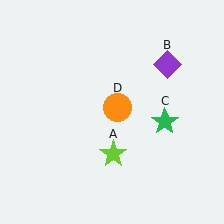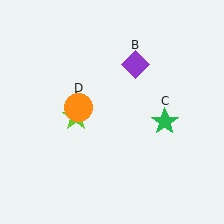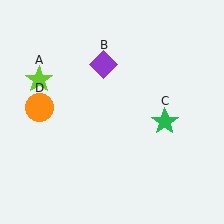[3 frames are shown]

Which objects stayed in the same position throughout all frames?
Green star (object C) remained stationary.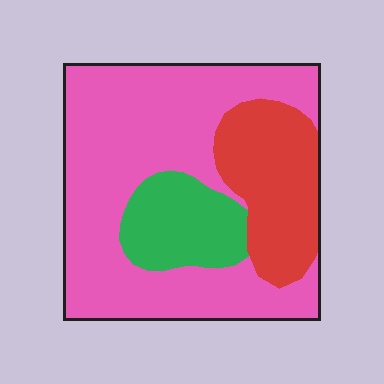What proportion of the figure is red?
Red takes up about one fifth (1/5) of the figure.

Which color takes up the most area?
Pink, at roughly 60%.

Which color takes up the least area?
Green, at roughly 15%.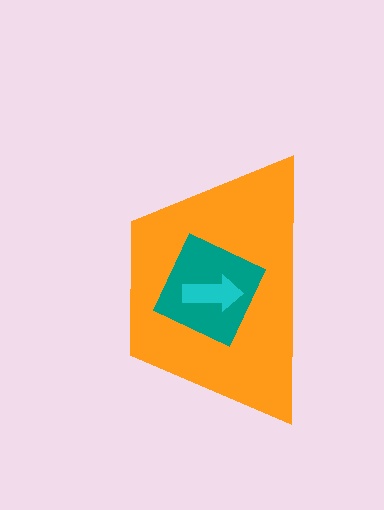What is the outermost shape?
The orange trapezoid.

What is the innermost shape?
The cyan arrow.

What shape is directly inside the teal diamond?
The cyan arrow.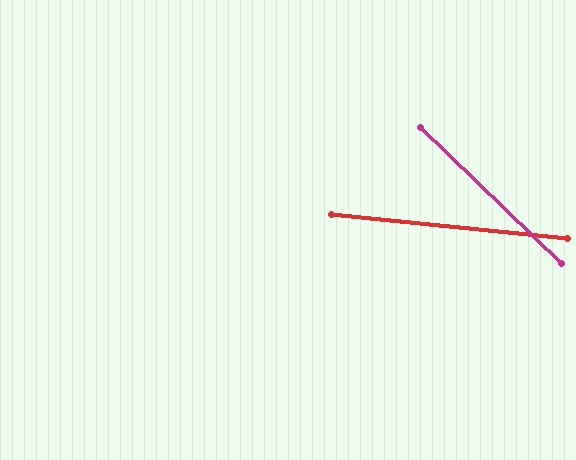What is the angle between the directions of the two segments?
Approximately 38 degrees.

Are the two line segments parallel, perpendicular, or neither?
Neither parallel nor perpendicular — they differ by about 38°.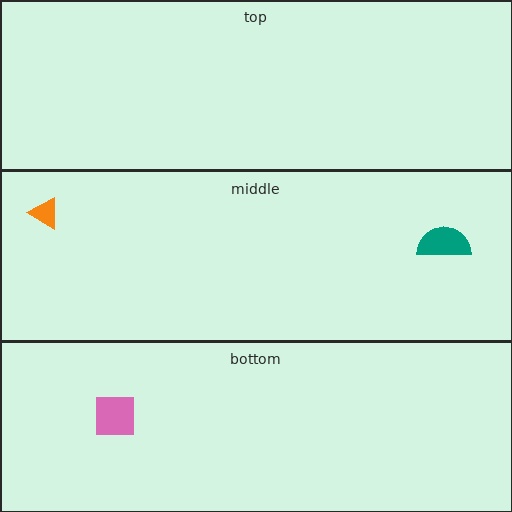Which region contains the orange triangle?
The middle region.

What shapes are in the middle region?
The teal semicircle, the orange triangle.